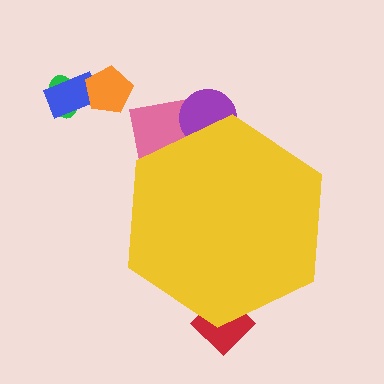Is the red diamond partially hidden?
Yes, the red diamond is partially hidden behind the yellow hexagon.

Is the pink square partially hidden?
Yes, the pink square is partially hidden behind the yellow hexagon.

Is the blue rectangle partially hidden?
No, the blue rectangle is fully visible.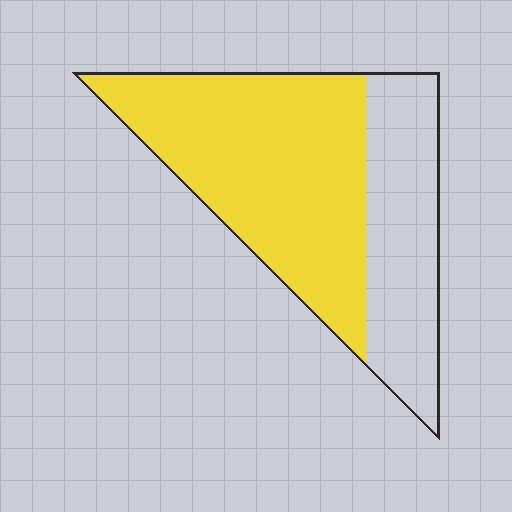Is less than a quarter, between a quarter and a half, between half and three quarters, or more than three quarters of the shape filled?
Between half and three quarters.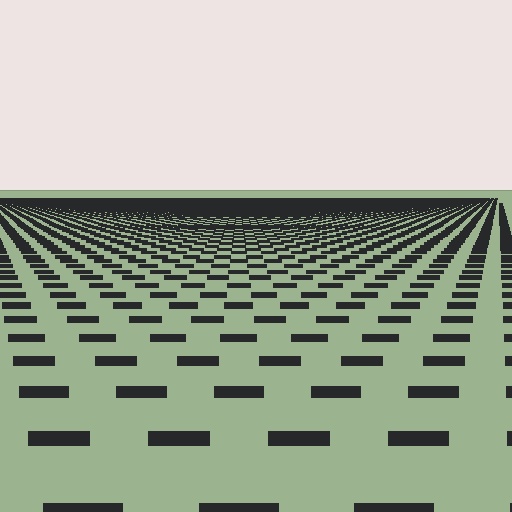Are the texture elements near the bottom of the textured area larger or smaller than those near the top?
Larger. Near the bottom, elements are closer to the viewer and appear at a bigger on-screen size.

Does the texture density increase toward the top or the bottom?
Density increases toward the top.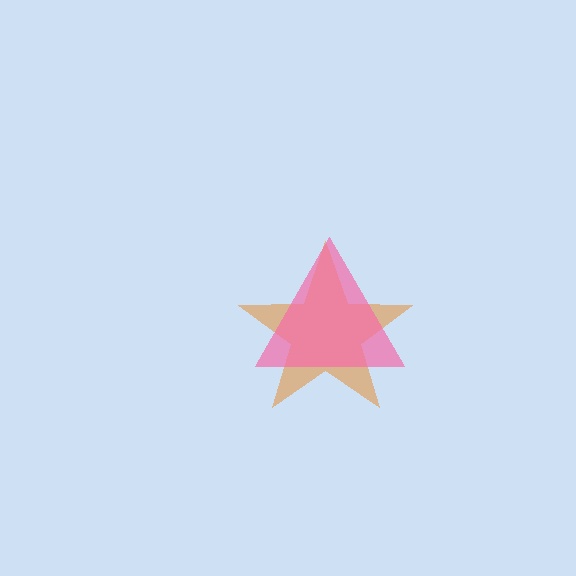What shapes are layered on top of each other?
The layered shapes are: an orange star, a pink triangle.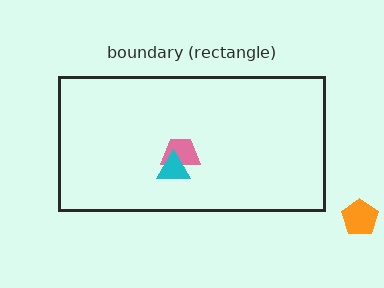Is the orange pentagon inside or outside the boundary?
Outside.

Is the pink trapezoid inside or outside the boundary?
Inside.